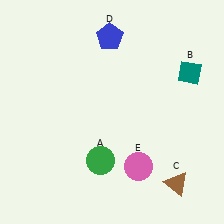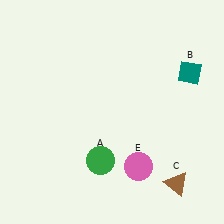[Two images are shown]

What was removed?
The blue pentagon (D) was removed in Image 2.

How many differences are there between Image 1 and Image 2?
There is 1 difference between the two images.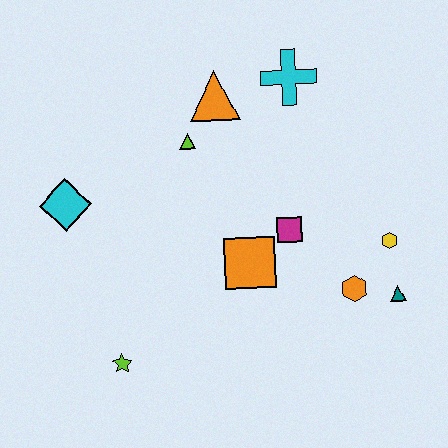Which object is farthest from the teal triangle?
The cyan diamond is farthest from the teal triangle.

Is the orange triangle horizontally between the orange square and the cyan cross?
No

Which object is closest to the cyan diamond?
The lime triangle is closest to the cyan diamond.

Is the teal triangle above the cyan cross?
No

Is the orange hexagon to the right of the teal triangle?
No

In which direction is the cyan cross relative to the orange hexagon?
The cyan cross is above the orange hexagon.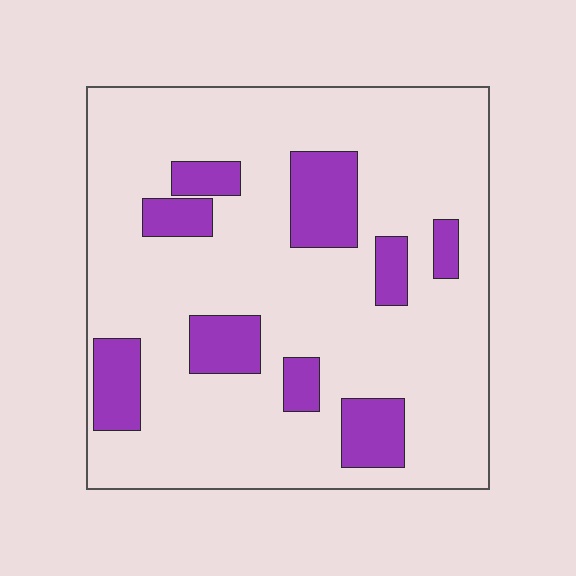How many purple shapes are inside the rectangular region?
9.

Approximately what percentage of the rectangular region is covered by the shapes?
Approximately 20%.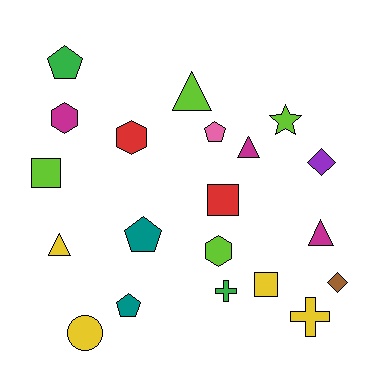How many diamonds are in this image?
There are 2 diamonds.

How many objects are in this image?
There are 20 objects.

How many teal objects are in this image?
There are 2 teal objects.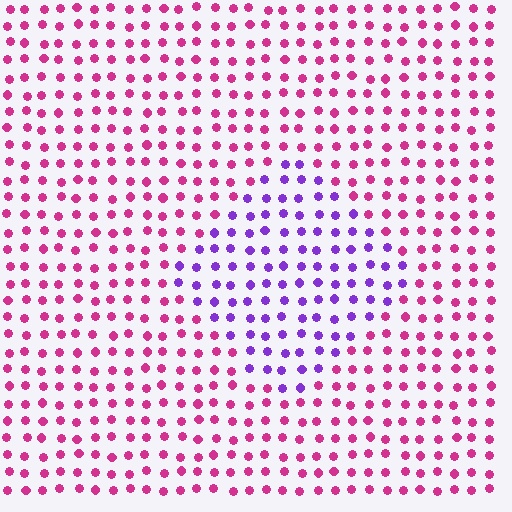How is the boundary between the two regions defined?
The boundary is defined purely by a slight shift in hue (about 53 degrees). Spacing, size, and orientation are identical on both sides.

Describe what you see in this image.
The image is filled with small magenta elements in a uniform arrangement. A diamond-shaped region is visible where the elements are tinted to a slightly different hue, forming a subtle color boundary.